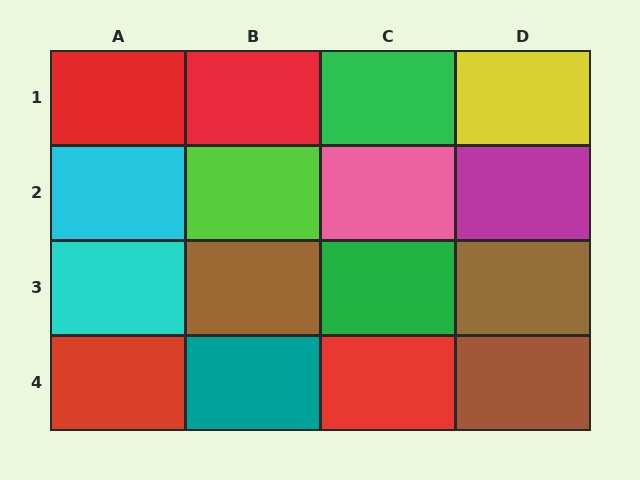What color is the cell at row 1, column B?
Red.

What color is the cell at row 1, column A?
Red.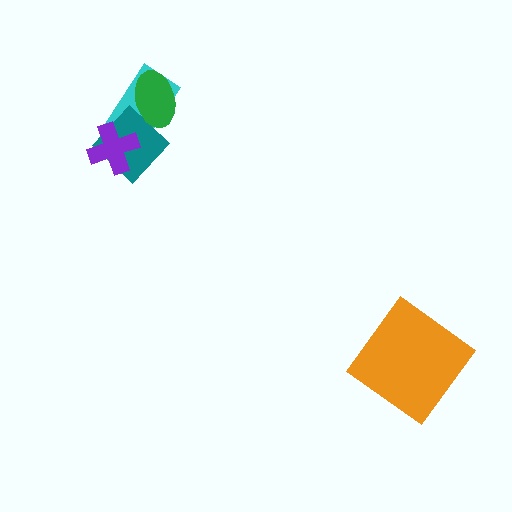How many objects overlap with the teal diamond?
3 objects overlap with the teal diamond.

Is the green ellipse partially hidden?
No, no other shape covers it.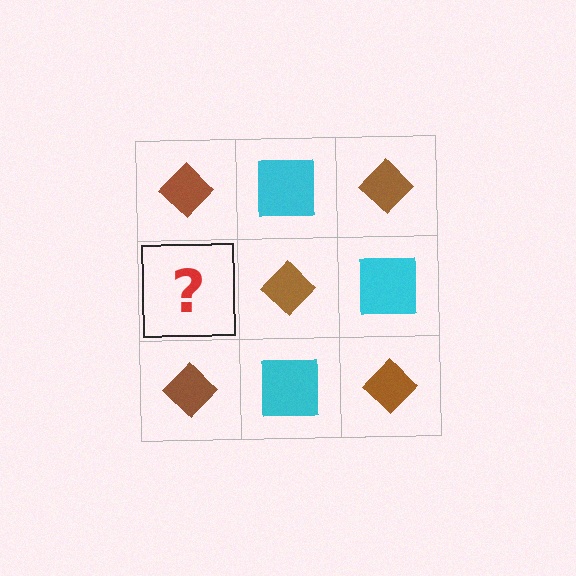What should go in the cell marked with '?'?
The missing cell should contain a cyan square.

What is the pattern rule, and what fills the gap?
The rule is that it alternates brown diamond and cyan square in a checkerboard pattern. The gap should be filled with a cyan square.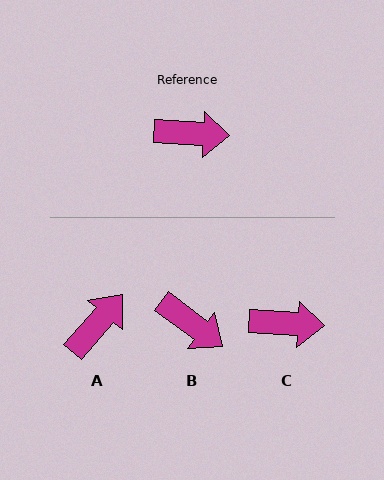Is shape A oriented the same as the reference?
No, it is off by about 53 degrees.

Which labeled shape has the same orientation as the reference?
C.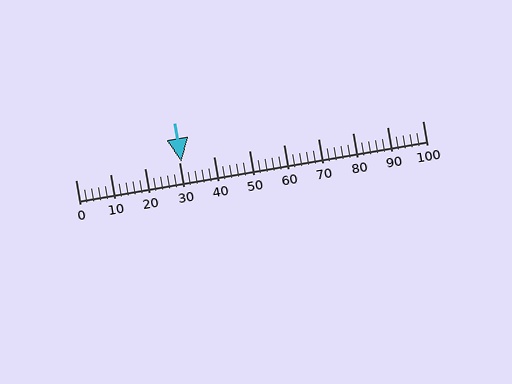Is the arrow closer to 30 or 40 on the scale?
The arrow is closer to 30.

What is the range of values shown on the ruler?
The ruler shows values from 0 to 100.